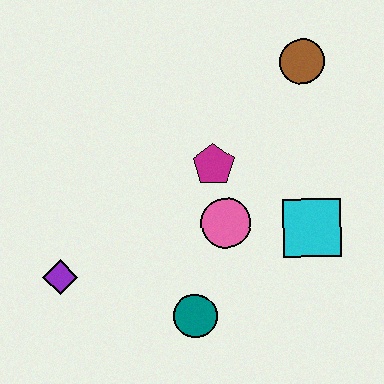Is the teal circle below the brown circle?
Yes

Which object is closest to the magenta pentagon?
The pink circle is closest to the magenta pentagon.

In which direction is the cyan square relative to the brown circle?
The cyan square is below the brown circle.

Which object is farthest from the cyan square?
The purple diamond is farthest from the cyan square.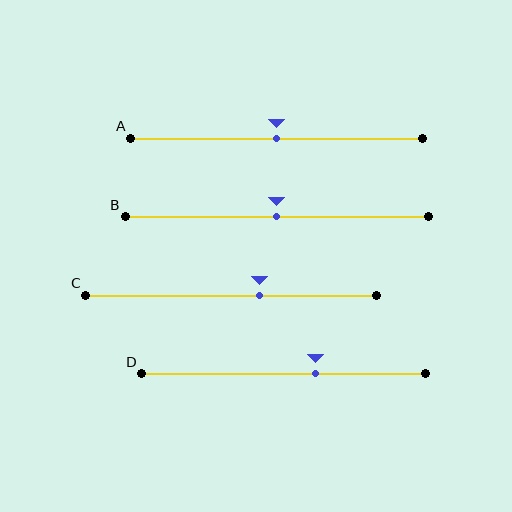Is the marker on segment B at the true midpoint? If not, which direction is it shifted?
Yes, the marker on segment B is at the true midpoint.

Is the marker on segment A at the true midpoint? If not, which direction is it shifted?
Yes, the marker on segment A is at the true midpoint.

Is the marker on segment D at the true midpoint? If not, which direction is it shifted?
No, the marker on segment D is shifted to the right by about 11% of the segment length.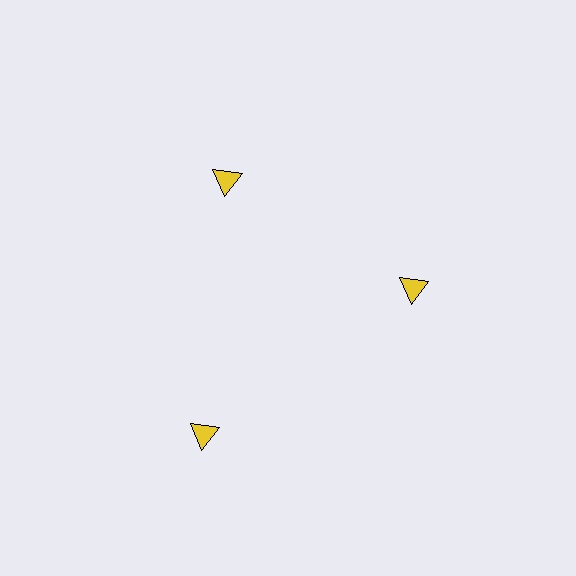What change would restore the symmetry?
The symmetry would be restored by moving it inward, back onto the ring so that all 3 triangles sit at equal angles and equal distance from the center.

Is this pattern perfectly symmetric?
No. The 3 yellow triangles are arranged in a ring, but one element near the 7 o'clock position is pushed outward from the center, breaking the 3-fold rotational symmetry.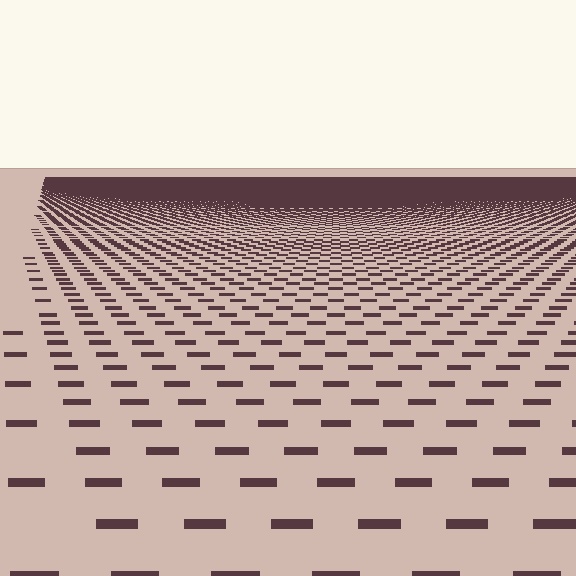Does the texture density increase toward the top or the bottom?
Density increases toward the top.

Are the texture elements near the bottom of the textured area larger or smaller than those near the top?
Larger. Near the bottom, elements are closer to the viewer and appear at a bigger on-screen size.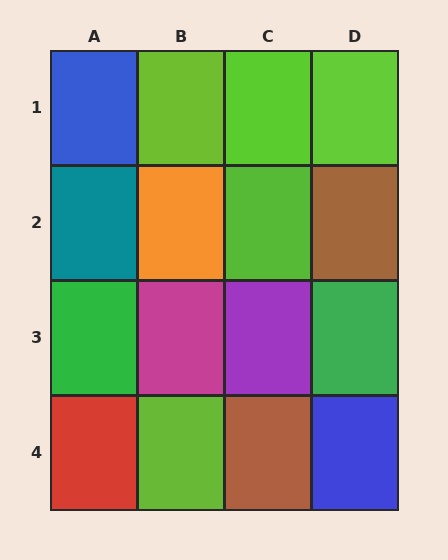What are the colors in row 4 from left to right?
Red, lime, brown, blue.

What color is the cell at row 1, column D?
Lime.